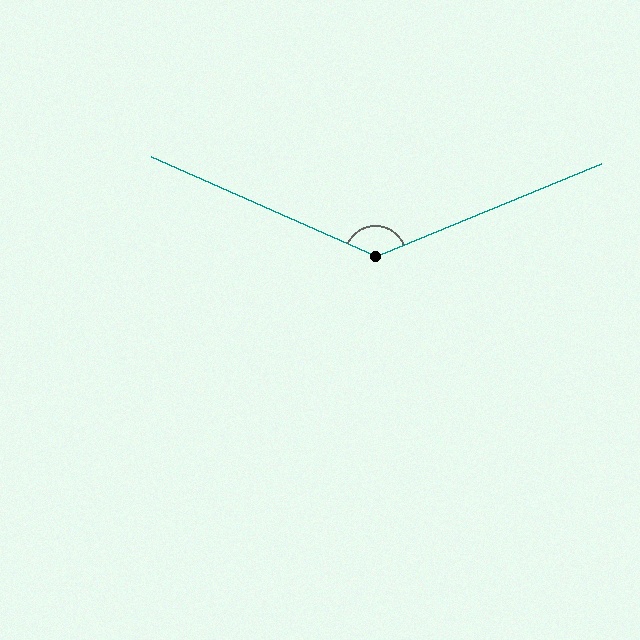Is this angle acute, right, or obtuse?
It is obtuse.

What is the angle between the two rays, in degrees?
Approximately 134 degrees.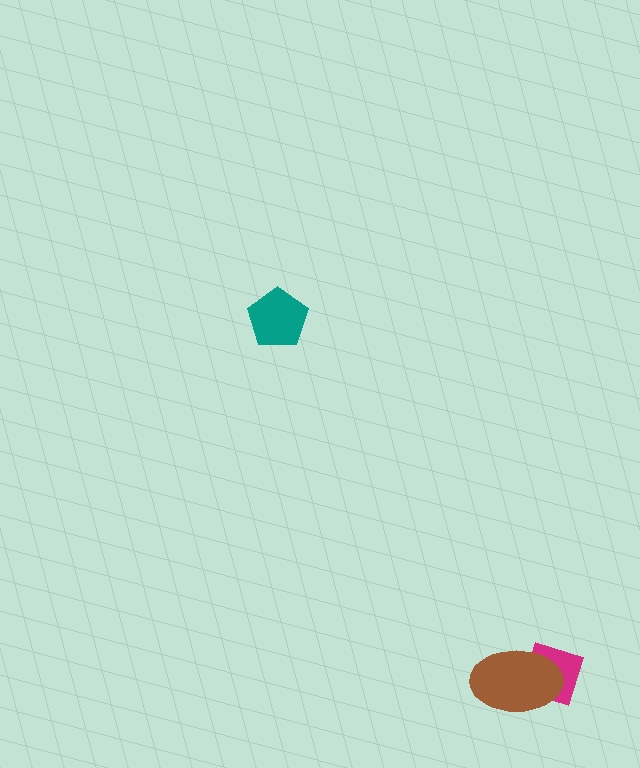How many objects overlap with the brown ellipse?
1 object overlaps with the brown ellipse.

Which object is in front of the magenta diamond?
The brown ellipse is in front of the magenta diamond.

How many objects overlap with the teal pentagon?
0 objects overlap with the teal pentagon.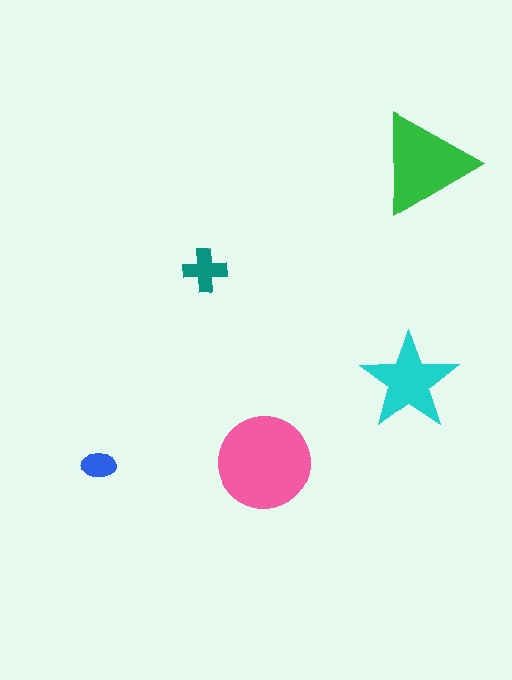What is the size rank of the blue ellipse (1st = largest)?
5th.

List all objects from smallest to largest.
The blue ellipse, the teal cross, the cyan star, the green triangle, the pink circle.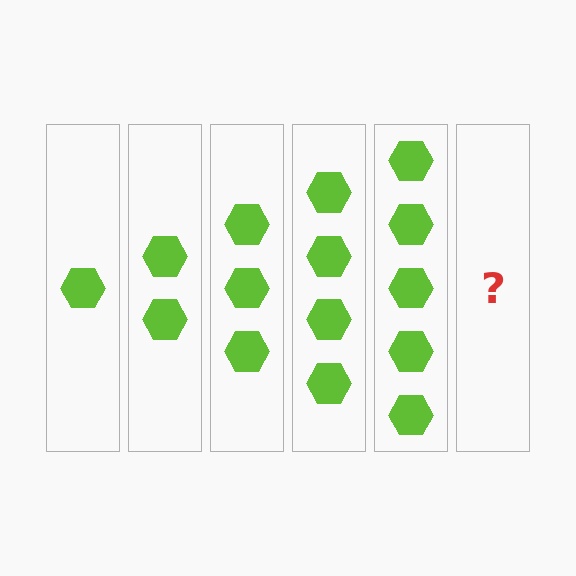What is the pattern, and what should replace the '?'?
The pattern is that each step adds one more hexagon. The '?' should be 6 hexagons.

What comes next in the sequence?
The next element should be 6 hexagons.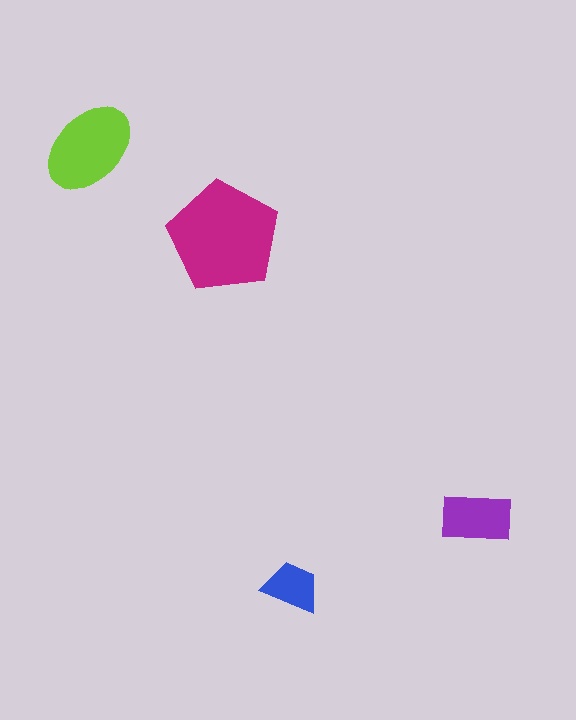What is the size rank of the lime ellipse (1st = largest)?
2nd.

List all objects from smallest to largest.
The blue trapezoid, the purple rectangle, the lime ellipse, the magenta pentagon.